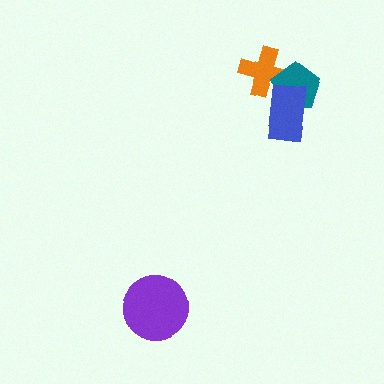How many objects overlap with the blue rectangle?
2 objects overlap with the blue rectangle.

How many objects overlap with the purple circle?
0 objects overlap with the purple circle.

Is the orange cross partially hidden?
Yes, it is partially covered by another shape.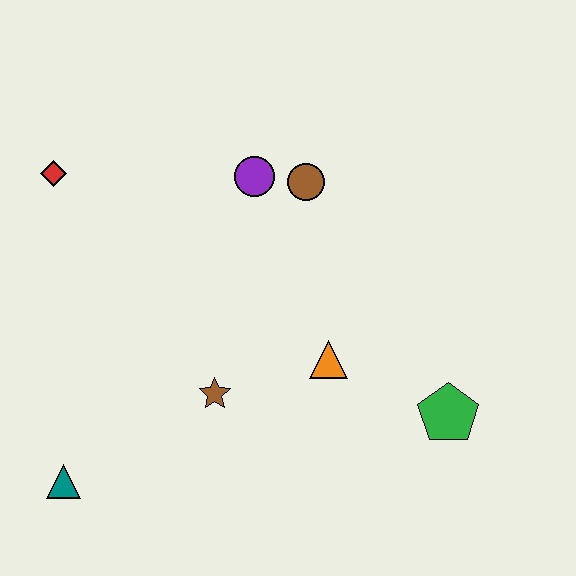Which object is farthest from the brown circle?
The teal triangle is farthest from the brown circle.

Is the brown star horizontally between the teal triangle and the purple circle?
Yes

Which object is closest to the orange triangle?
The brown star is closest to the orange triangle.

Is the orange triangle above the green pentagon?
Yes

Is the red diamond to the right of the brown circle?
No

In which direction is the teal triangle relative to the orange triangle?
The teal triangle is to the left of the orange triangle.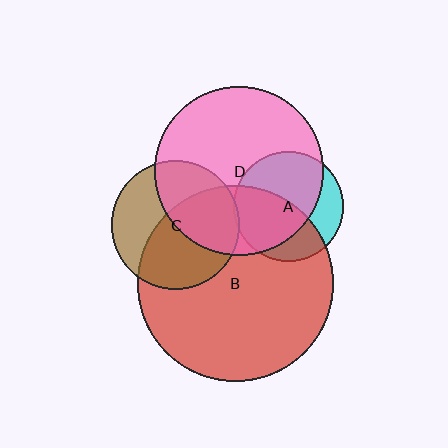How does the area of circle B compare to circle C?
Approximately 2.3 times.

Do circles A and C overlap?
Yes.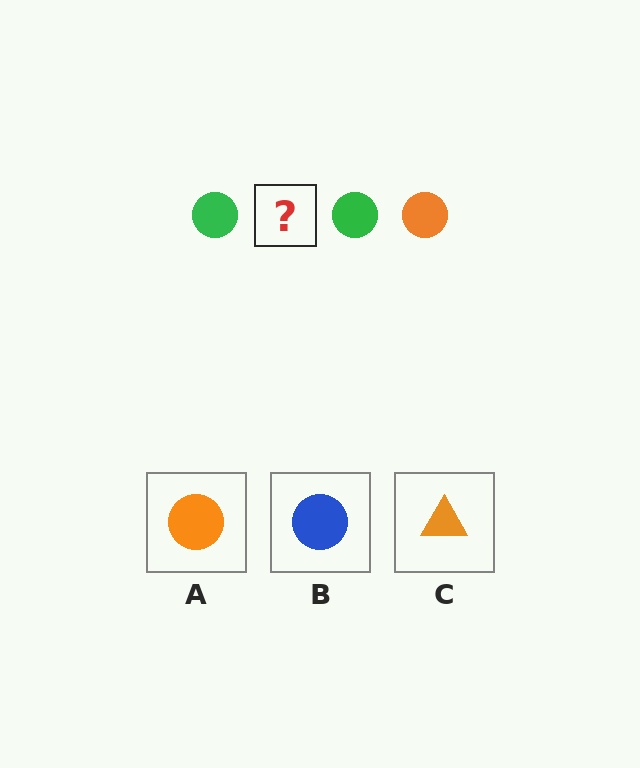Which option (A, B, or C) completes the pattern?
A.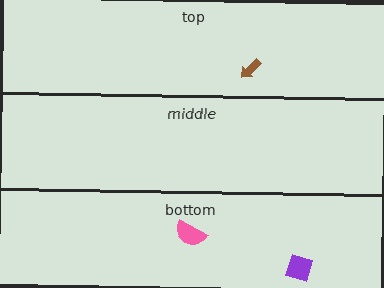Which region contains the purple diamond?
The bottom region.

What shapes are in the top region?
The brown arrow.